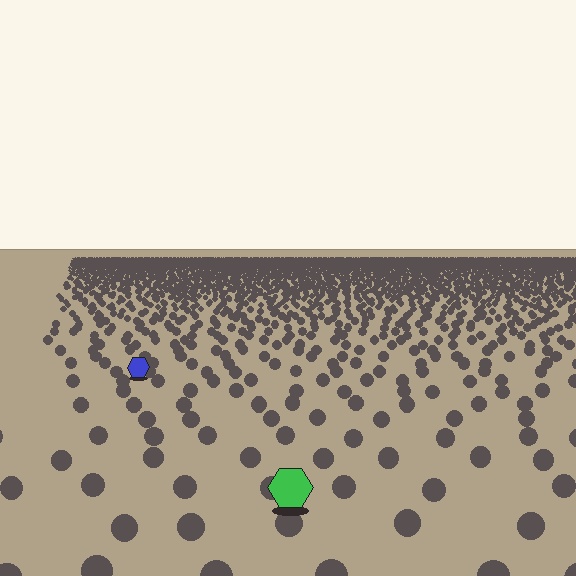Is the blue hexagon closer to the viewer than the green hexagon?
No. The green hexagon is closer — you can tell from the texture gradient: the ground texture is coarser near it.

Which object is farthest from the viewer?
The blue hexagon is farthest from the viewer. It appears smaller and the ground texture around it is denser.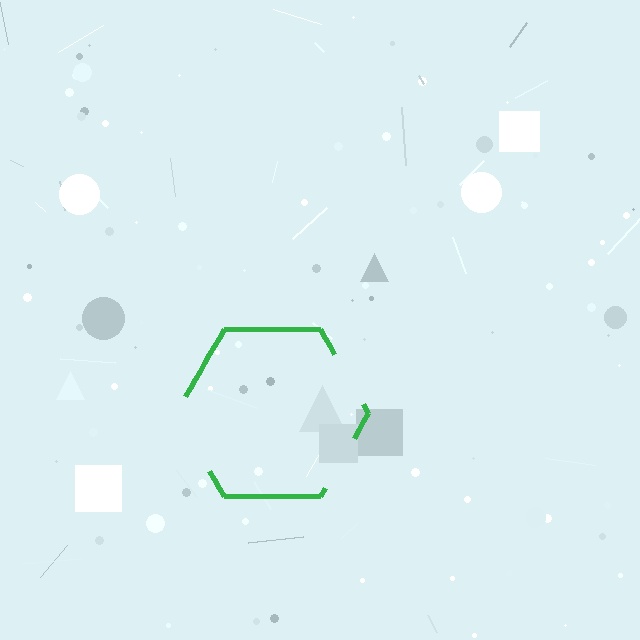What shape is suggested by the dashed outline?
The dashed outline suggests a hexagon.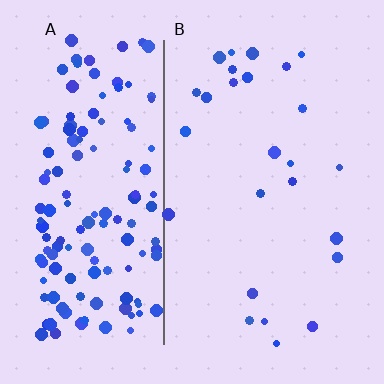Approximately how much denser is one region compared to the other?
Approximately 5.8× — region A over region B.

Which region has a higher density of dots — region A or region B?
A (the left).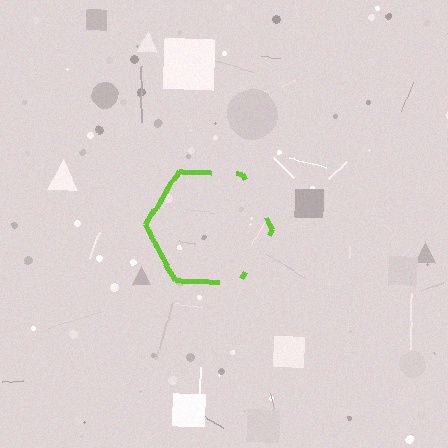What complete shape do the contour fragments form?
The contour fragments form a hexagon.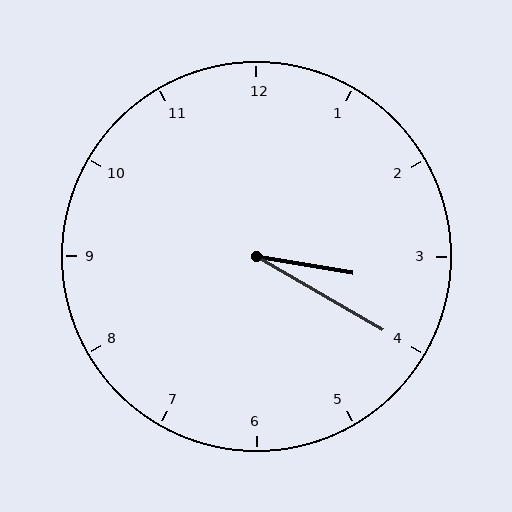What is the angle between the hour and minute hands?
Approximately 20 degrees.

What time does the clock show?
3:20.